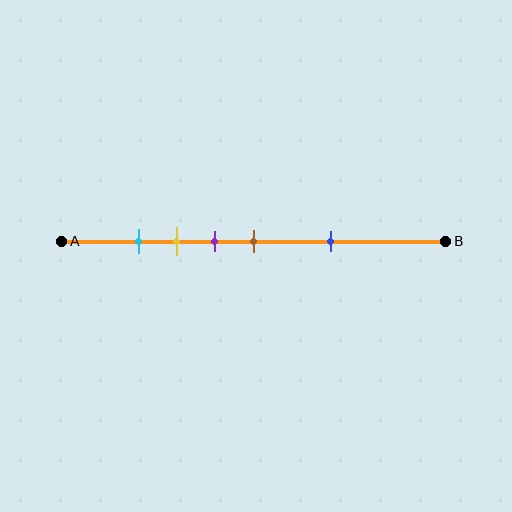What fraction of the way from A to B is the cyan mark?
The cyan mark is approximately 20% (0.2) of the way from A to B.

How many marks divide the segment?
There are 5 marks dividing the segment.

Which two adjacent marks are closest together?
The cyan and yellow marks are the closest adjacent pair.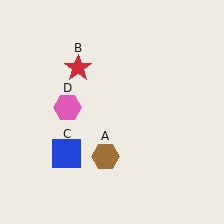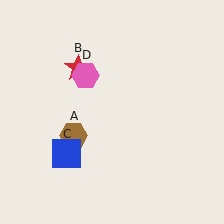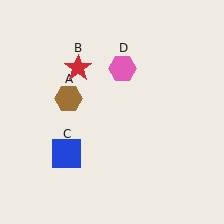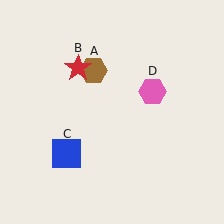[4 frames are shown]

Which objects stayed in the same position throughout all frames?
Red star (object B) and blue square (object C) remained stationary.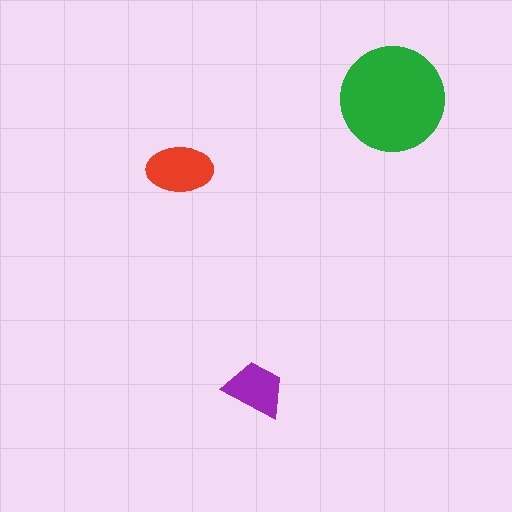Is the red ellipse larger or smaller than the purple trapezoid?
Larger.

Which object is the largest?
The green circle.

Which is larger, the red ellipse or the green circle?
The green circle.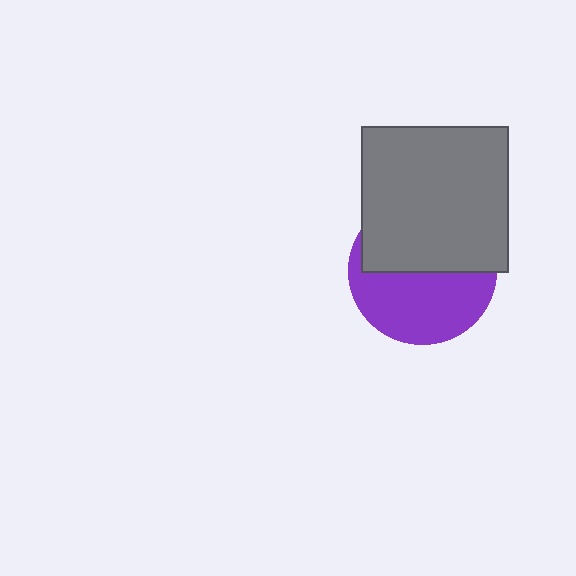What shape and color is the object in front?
The object in front is a gray square.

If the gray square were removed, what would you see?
You would see the complete purple circle.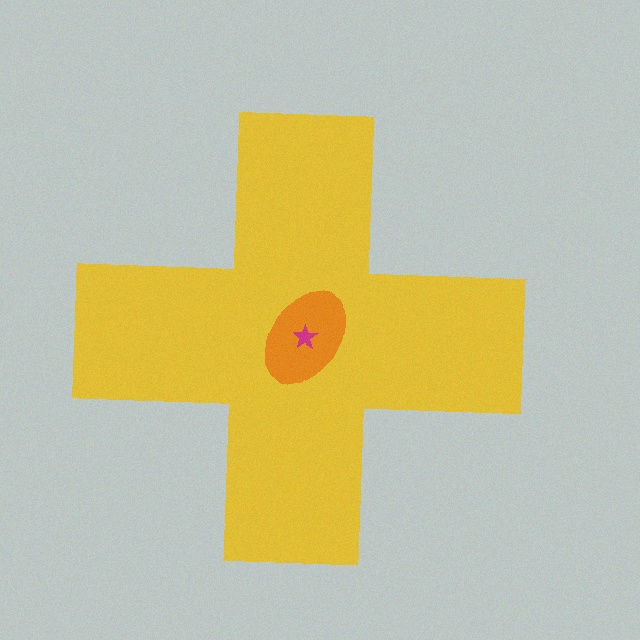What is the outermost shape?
The yellow cross.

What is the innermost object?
The magenta star.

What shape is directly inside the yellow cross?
The orange ellipse.